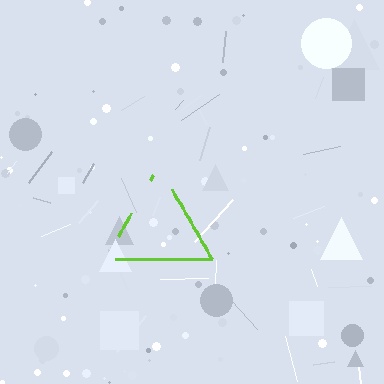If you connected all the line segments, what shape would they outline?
They would outline a triangle.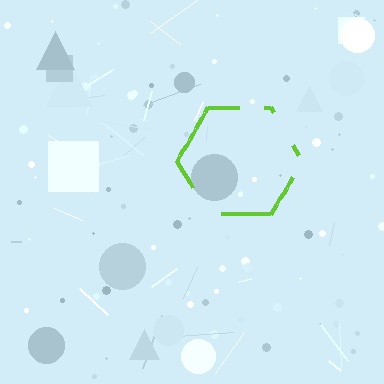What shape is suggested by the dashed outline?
The dashed outline suggests a hexagon.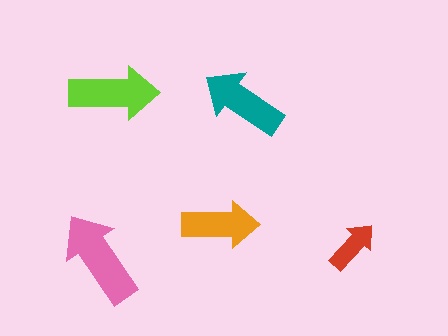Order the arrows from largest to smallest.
the pink one, the lime one, the teal one, the orange one, the red one.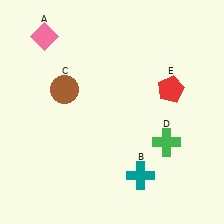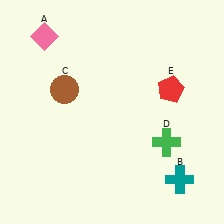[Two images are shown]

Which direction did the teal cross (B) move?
The teal cross (B) moved right.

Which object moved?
The teal cross (B) moved right.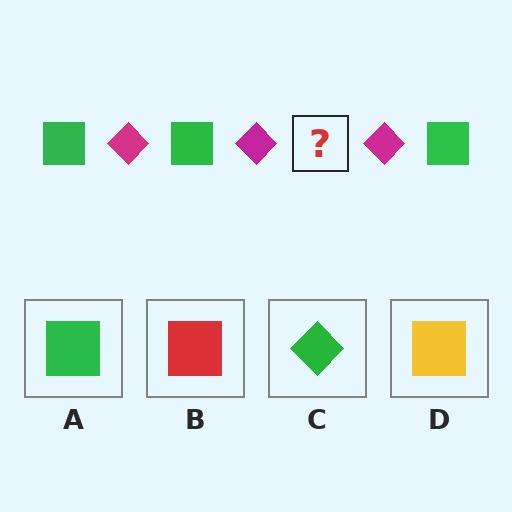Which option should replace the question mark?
Option A.